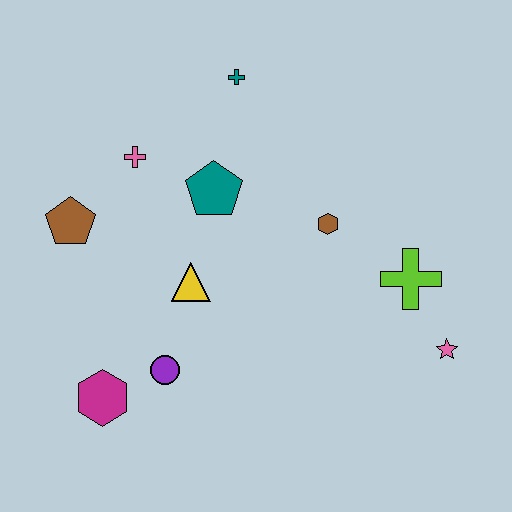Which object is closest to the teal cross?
The teal pentagon is closest to the teal cross.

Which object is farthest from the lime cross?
The brown pentagon is farthest from the lime cross.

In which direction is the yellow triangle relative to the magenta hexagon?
The yellow triangle is above the magenta hexagon.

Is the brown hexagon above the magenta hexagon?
Yes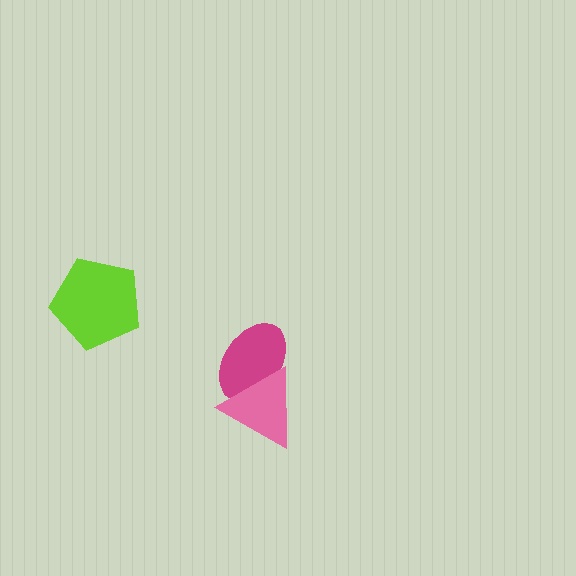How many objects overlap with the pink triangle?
1 object overlaps with the pink triangle.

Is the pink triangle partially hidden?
No, no other shape covers it.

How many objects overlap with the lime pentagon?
0 objects overlap with the lime pentagon.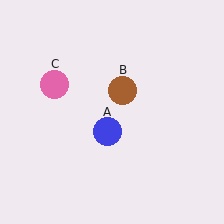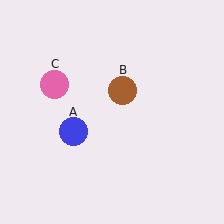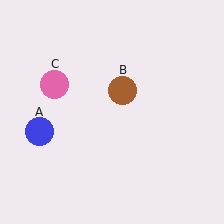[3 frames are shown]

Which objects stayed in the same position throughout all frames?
Brown circle (object B) and pink circle (object C) remained stationary.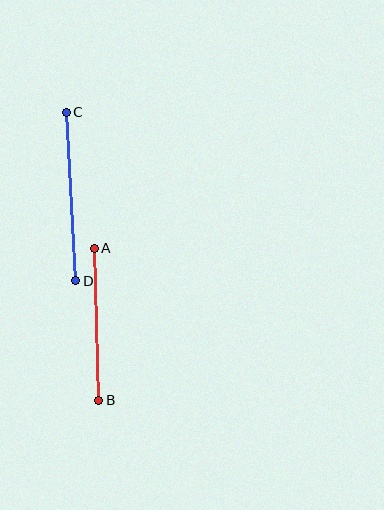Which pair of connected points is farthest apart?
Points C and D are farthest apart.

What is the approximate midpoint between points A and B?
The midpoint is at approximately (97, 324) pixels.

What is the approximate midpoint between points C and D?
The midpoint is at approximately (71, 197) pixels.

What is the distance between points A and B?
The distance is approximately 152 pixels.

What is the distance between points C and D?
The distance is approximately 169 pixels.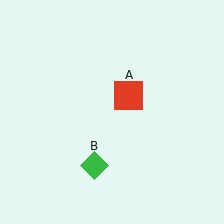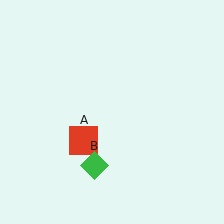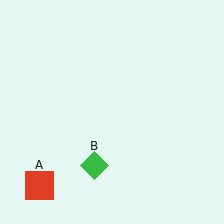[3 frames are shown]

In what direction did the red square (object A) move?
The red square (object A) moved down and to the left.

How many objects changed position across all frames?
1 object changed position: red square (object A).